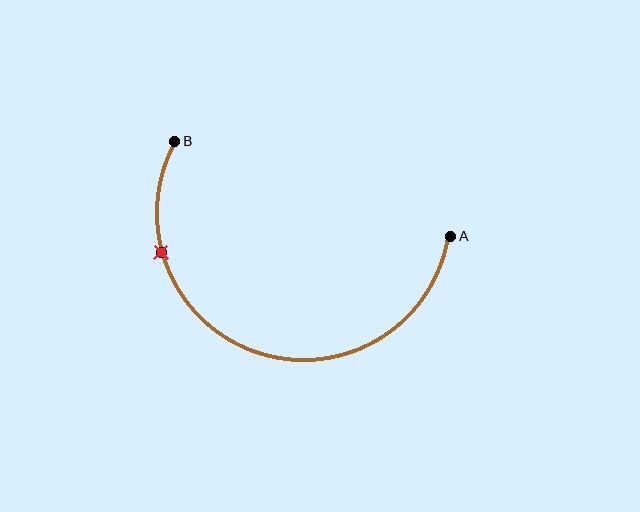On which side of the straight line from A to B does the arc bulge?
The arc bulges below the straight line connecting A and B.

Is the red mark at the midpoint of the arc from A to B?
No. The red mark lies on the arc but is closer to endpoint B. The arc midpoint would be at the point on the curve equidistant along the arc from both A and B.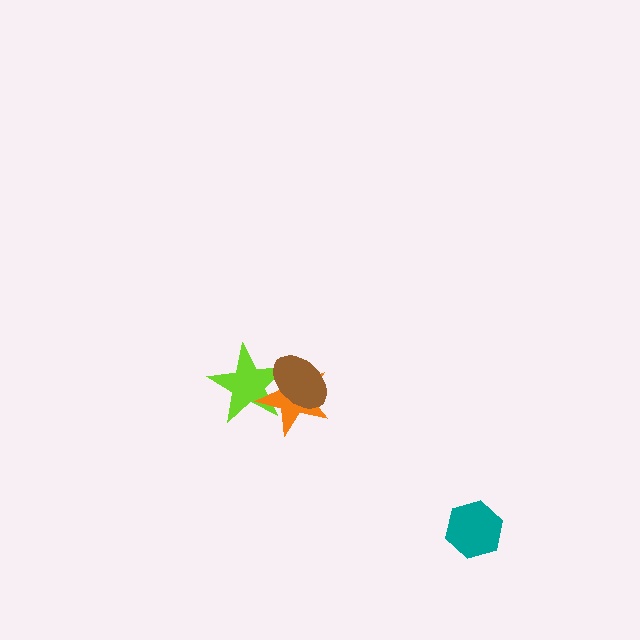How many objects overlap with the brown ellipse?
2 objects overlap with the brown ellipse.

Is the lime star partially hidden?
Yes, it is partially covered by another shape.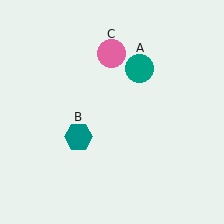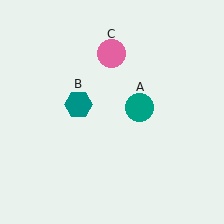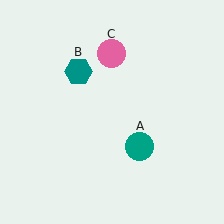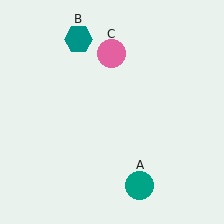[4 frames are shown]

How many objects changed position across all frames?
2 objects changed position: teal circle (object A), teal hexagon (object B).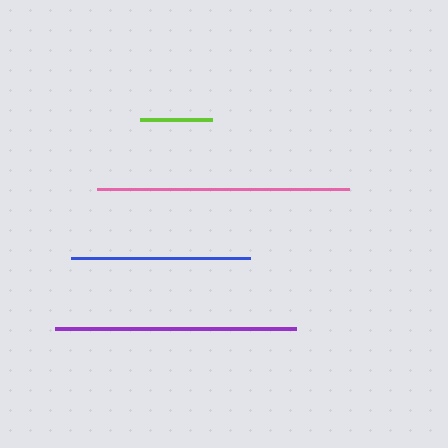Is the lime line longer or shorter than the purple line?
The purple line is longer than the lime line.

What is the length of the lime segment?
The lime segment is approximately 72 pixels long.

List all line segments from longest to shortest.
From longest to shortest: pink, purple, blue, lime.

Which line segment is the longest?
The pink line is the longest at approximately 252 pixels.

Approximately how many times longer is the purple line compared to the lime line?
The purple line is approximately 3.3 times the length of the lime line.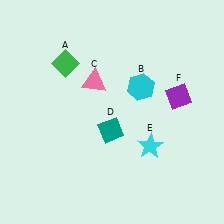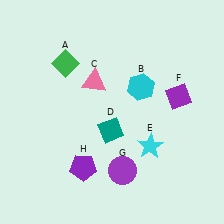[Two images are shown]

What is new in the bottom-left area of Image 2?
A purple pentagon (H) was added in the bottom-left area of Image 2.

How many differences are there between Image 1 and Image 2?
There are 2 differences between the two images.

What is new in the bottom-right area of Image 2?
A purple circle (G) was added in the bottom-right area of Image 2.